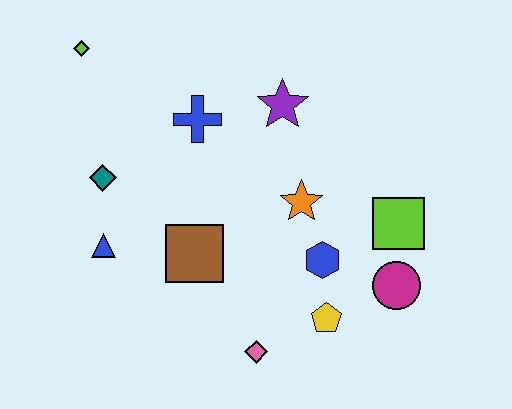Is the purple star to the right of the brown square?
Yes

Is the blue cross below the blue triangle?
No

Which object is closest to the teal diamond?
The blue triangle is closest to the teal diamond.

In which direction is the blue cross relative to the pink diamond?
The blue cross is above the pink diamond.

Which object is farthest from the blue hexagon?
The lime diamond is farthest from the blue hexagon.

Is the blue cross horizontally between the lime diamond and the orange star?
Yes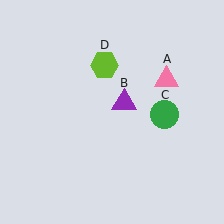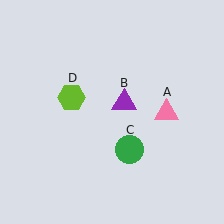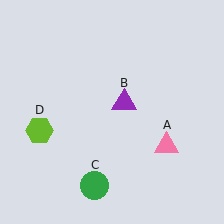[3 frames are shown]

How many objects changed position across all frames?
3 objects changed position: pink triangle (object A), green circle (object C), lime hexagon (object D).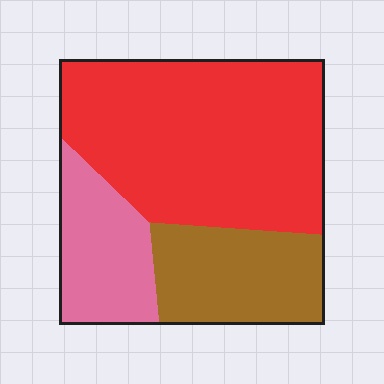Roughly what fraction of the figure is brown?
Brown covers 23% of the figure.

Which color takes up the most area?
Red, at roughly 55%.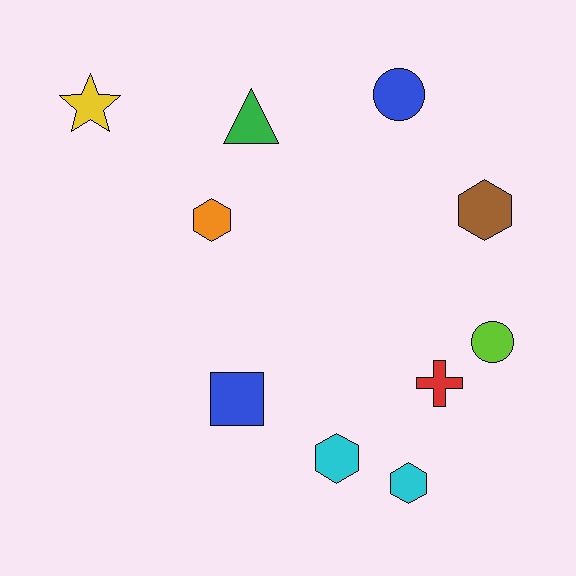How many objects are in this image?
There are 10 objects.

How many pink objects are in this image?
There are no pink objects.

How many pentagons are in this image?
There are no pentagons.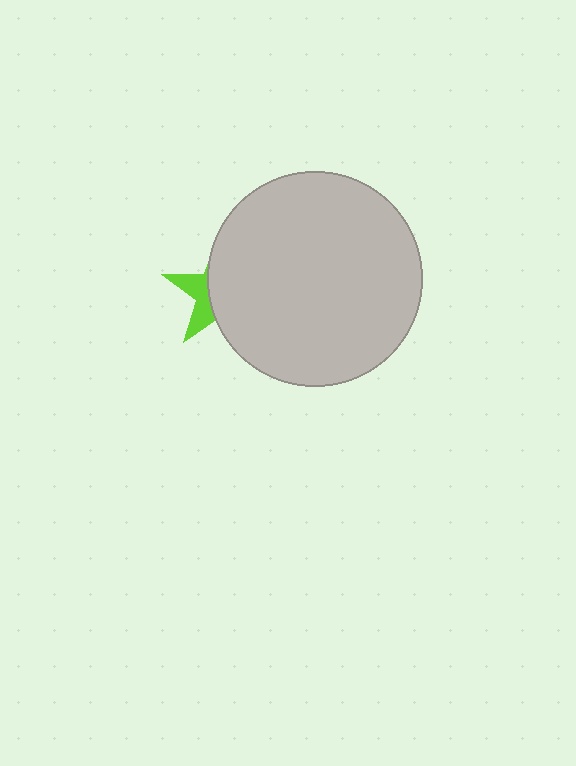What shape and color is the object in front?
The object in front is a light gray circle.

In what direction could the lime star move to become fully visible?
The lime star could move left. That would shift it out from behind the light gray circle entirely.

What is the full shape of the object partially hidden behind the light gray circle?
The partially hidden object is a lime star.